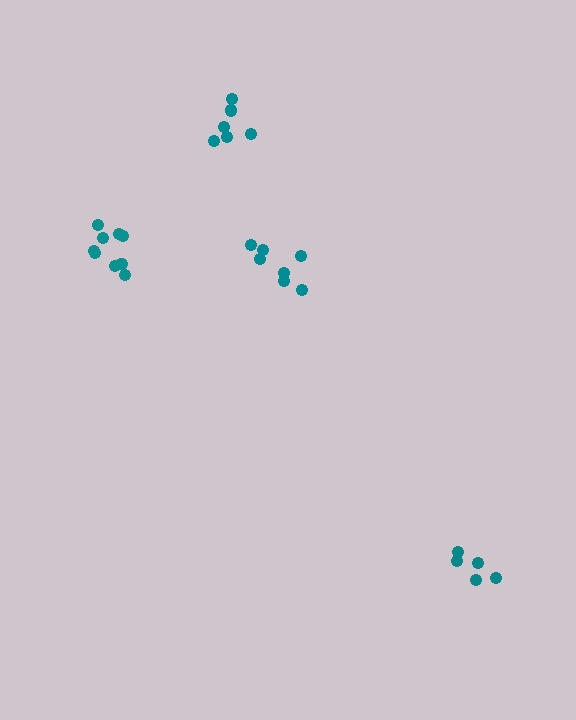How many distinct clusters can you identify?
There are 4 distinct clusters.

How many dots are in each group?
Group 1: 7 dots, Group 2: 5 dots, Group 3: 9 dots, Group 4: 6 dots (27 total).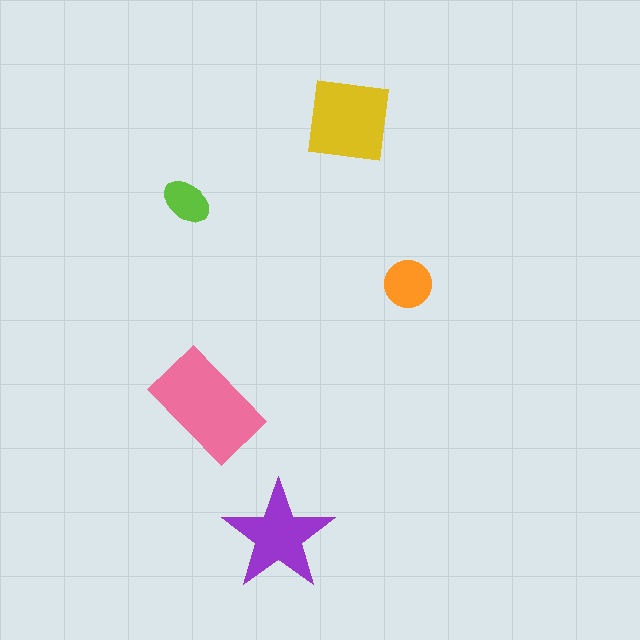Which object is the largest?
The pink rectangle.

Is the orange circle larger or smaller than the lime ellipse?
Larger.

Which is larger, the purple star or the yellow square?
The yellow square.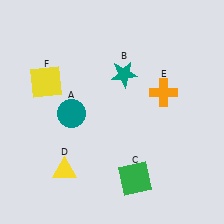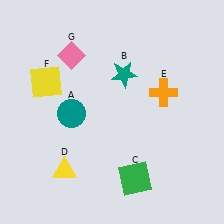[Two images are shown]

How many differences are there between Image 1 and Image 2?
There is 1 difference between the two images.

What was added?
A pink diamond (G) was added in Image 2.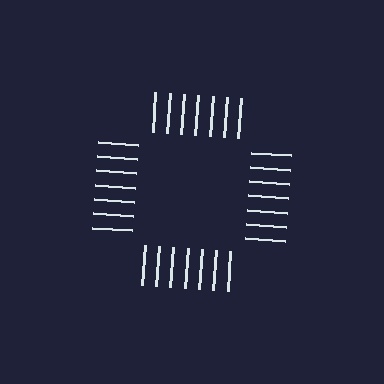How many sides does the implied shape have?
4 sides — the line-ends trace a square.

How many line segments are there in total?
28 — 7 along each of the 4 edges.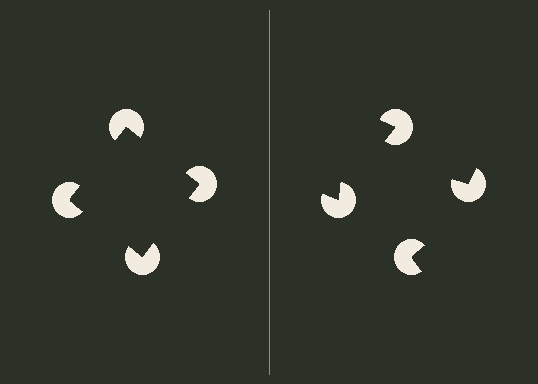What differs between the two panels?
The pac-man discs are positioned identically on both sides; only the wedge orientations differ. On the left they align to a square; on the right they are misaligned.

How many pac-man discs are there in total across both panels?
8 — 4 on each side.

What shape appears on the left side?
An illusory square.